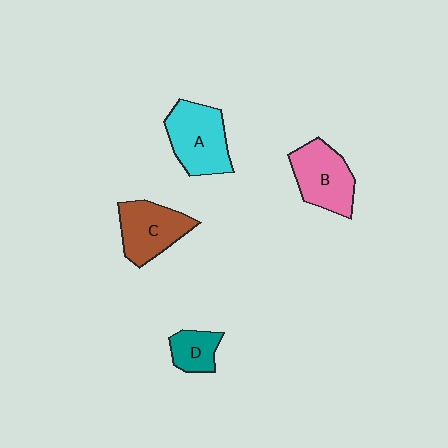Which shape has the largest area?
Shape A (cyan).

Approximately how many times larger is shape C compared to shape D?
Approximately 1.8 times.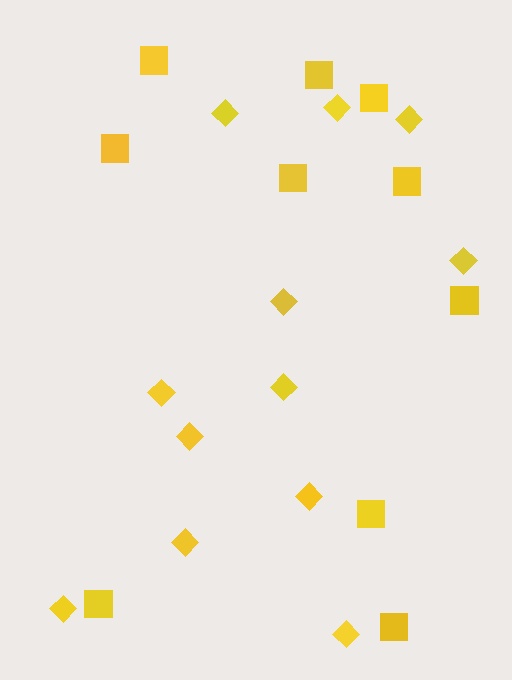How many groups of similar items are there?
There are 2 groups: one group of squares (10) and one group of diamonds (12).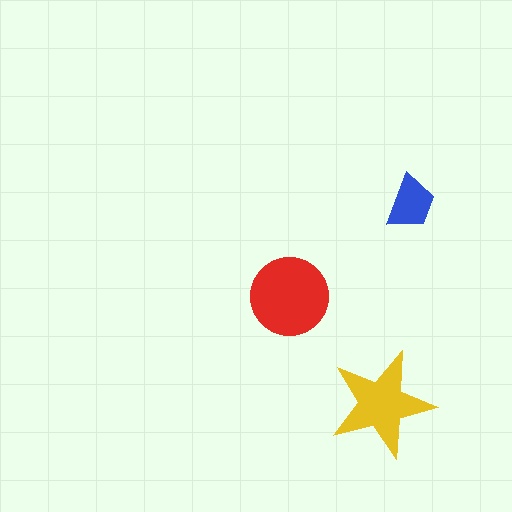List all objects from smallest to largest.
The blue trapezoid, the yellow star, the red circle.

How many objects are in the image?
There are 3 objects in the image.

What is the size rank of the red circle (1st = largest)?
1st.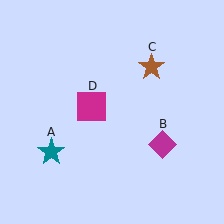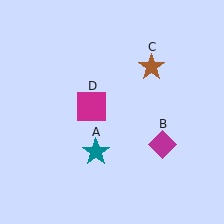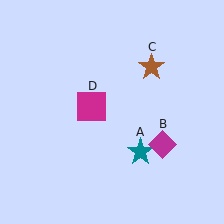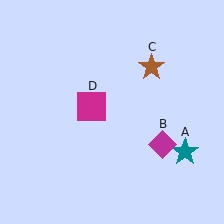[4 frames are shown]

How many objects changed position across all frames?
1 object changed position: teal star (object A).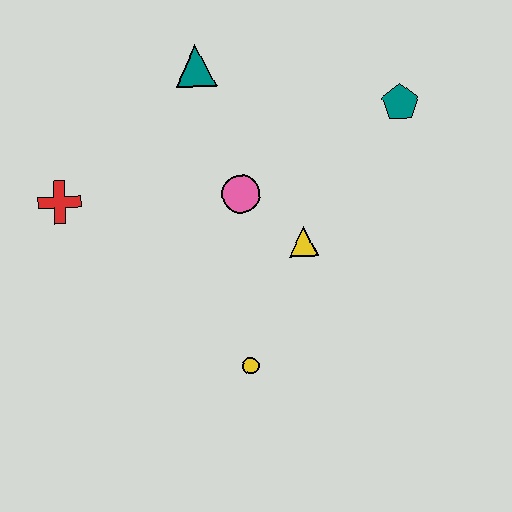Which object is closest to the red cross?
The pink circle is closest to the red cross.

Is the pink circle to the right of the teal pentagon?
No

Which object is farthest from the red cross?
The teal pentagon is farthest from the red cross.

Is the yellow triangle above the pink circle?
No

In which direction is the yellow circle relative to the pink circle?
The yellow circle is below the pink circle.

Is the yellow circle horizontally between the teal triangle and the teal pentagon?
Yes